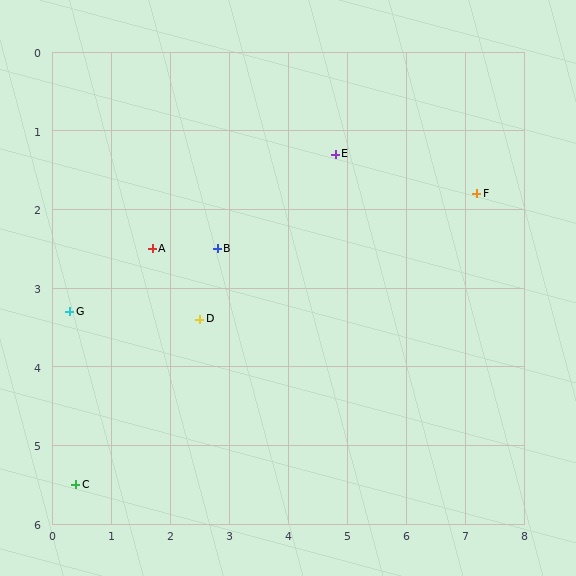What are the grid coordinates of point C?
Point C is at approximately (0.4, 5.5).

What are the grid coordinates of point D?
Point D is at approximately (2.5, 3.4).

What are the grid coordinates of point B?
Point B is at approximately (2.8, 2.5).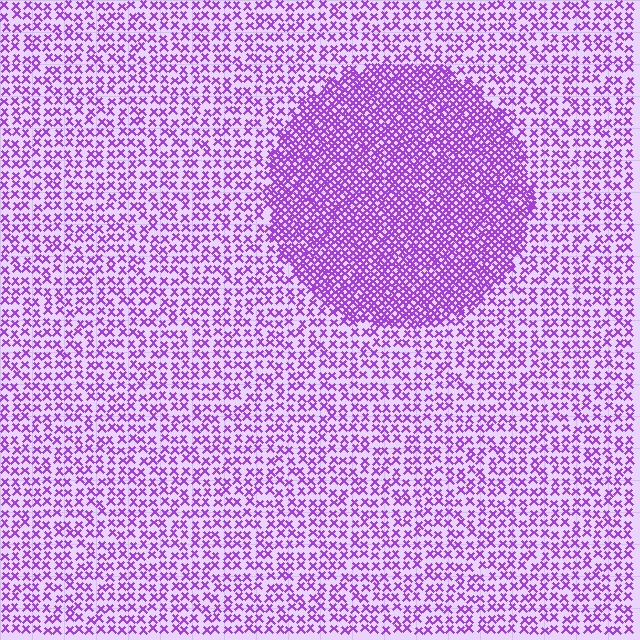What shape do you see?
I see a circle.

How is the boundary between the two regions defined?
The boundary is defined by a change in element density (approximately 2.2x ratio). All elements are the same color, size, and shape.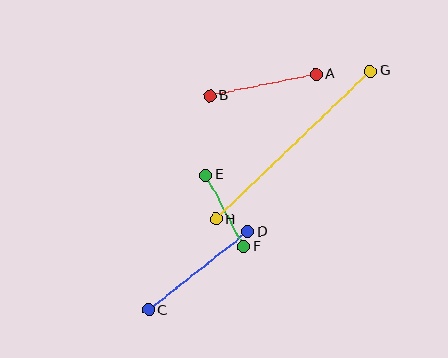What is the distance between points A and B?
The distance is approximately 108 pixels.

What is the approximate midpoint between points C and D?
The midpoint is at approximately (198, 271) pixels.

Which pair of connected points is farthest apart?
Points G and H are farthest apart.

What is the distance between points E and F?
The distance is approximately 81 pixels.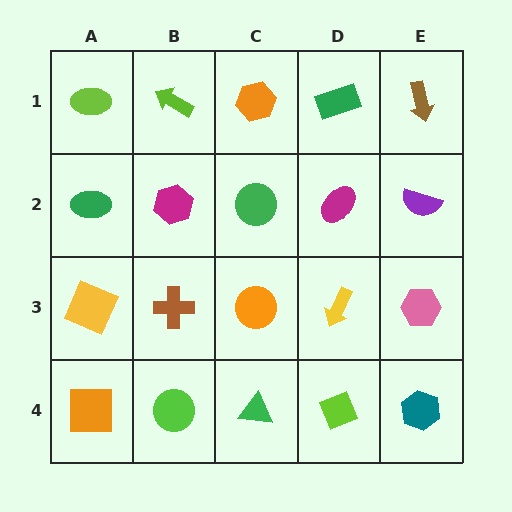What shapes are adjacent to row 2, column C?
An orange hexagon (row 1, column C), an orange circle (row 3, column C), a magenta hexagon (row 2, column B), a magenta ellipse (row 2, column D).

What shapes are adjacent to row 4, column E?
A pink hexagon (row 3, column E), a lime diamond (row 4, column D).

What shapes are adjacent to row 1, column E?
A purple semicircle (row 2, column E), a green rectangle (row 1, column D).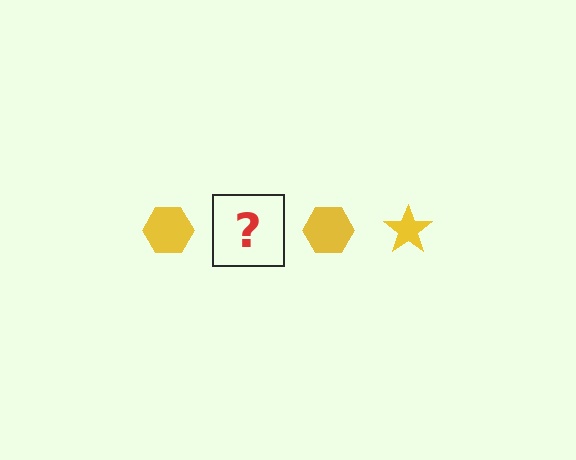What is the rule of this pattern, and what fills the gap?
The rule is that the pattern cycles through hexagon, star shapes in yellow. The gap should be filled with a yellow star.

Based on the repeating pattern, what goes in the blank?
The blank should be a yellow star.